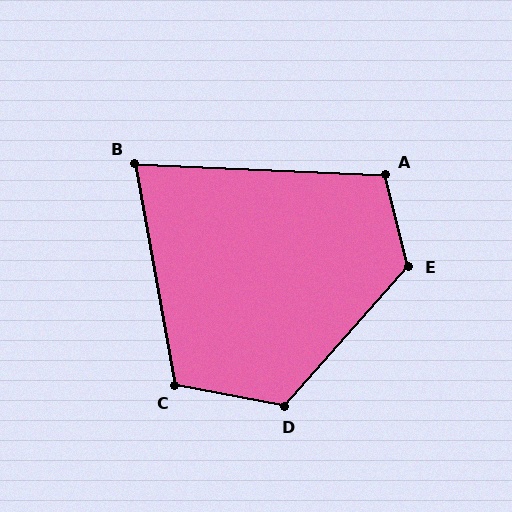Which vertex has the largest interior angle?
E, at approximately 124 degrees.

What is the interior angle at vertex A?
Approximately 107 degrees (obtuse).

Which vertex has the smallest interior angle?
B, at approximately 77 degrees.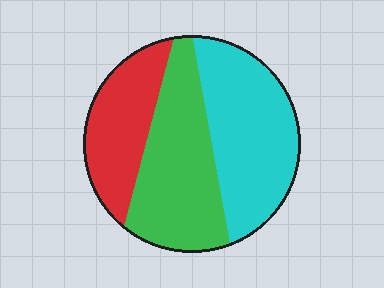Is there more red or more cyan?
Cyan.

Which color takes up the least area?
Red, at roughly 25%.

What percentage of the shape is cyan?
Cyan covers 39% of the shape.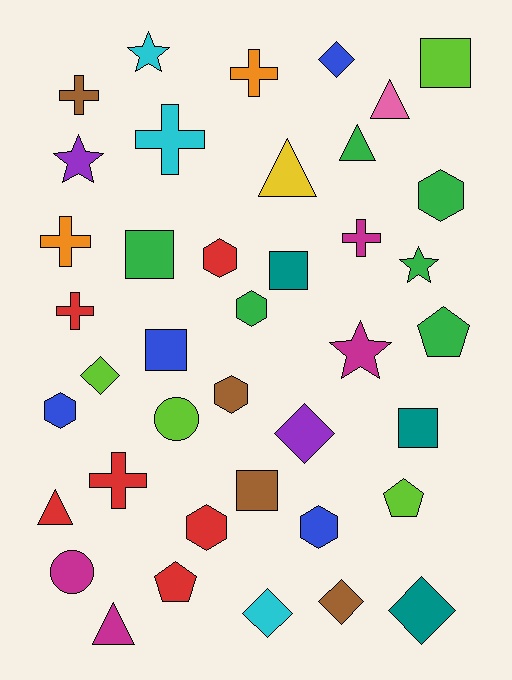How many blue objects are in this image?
There are 4 blue objects.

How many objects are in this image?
There are 40 objects.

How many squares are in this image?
There are 6 squares.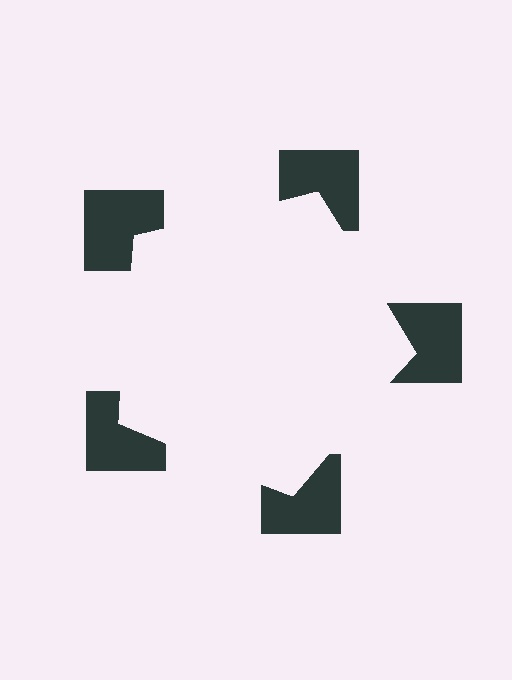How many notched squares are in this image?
There are 5 — one at each vertex of the illusory pentagon.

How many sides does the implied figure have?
5 sides.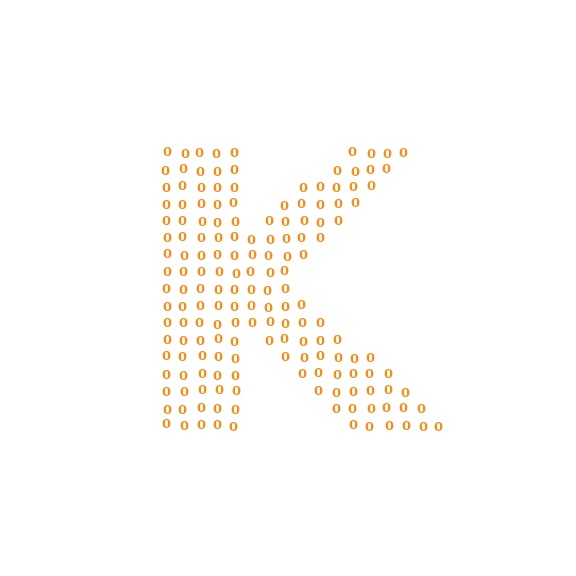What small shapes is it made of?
It is made of small digit 0's.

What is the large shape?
The large shape is the letter K.